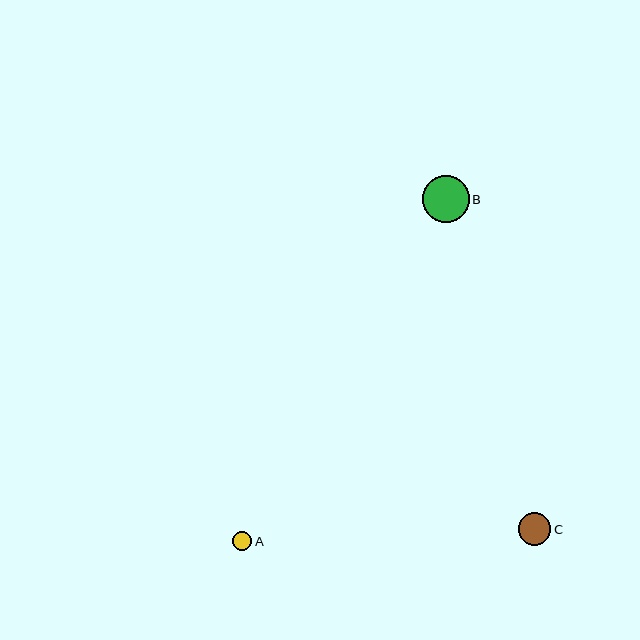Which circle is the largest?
Circle B is the largest with a size of approximately 46 pixels.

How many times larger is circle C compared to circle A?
Circle C is approximately 1.7 times the size of circle A.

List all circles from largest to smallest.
From largest to smallest: B, C, A.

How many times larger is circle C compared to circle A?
Circle C is approximately 1.7 times the size of circle A.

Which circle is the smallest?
Circle A is the smallest with a size of approximately 19 pixels.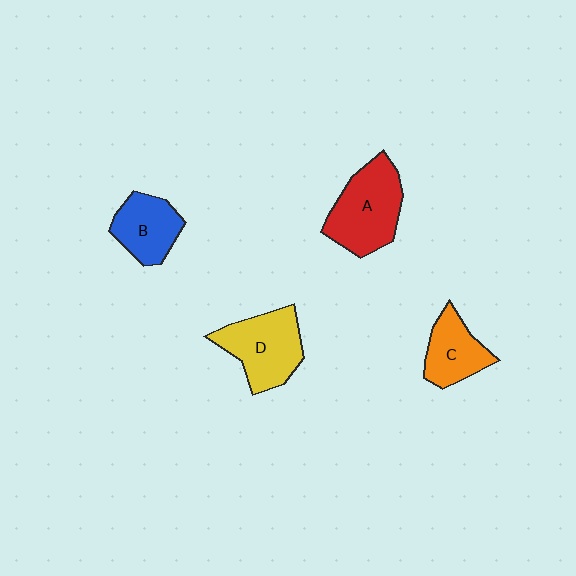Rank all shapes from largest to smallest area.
From largest to smallest: A (red), D (yellow), B (blue), C (orange).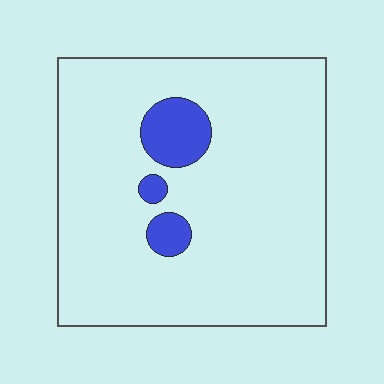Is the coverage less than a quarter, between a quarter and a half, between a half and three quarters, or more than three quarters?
Less than a quarter.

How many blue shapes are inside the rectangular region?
3.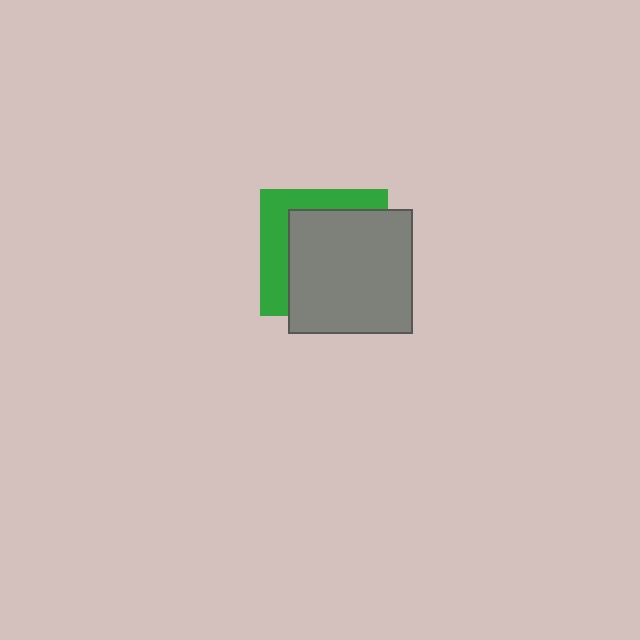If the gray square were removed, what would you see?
You would see the complete green square.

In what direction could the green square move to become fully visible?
The green square could move toward the upper-left. That would shift it out from behind the gray square entirely.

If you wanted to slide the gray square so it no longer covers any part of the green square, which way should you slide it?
Slide it toward the lower-right — that is the most direct way to separate the two shapes.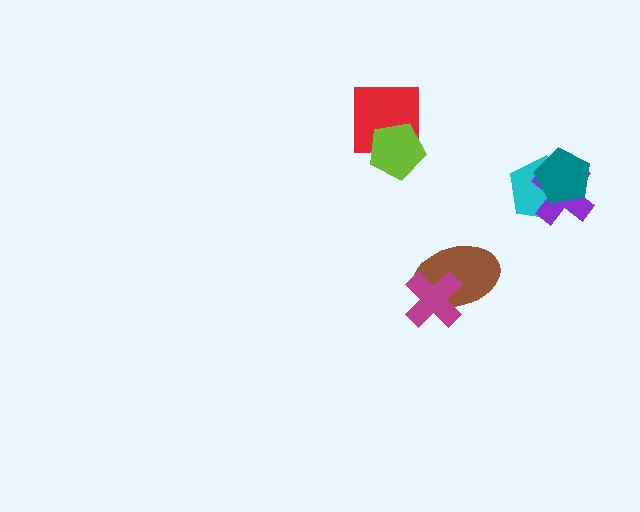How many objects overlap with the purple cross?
2 objects overlap with the purple cross.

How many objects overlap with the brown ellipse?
1 object overlaps with the brown ellipse.